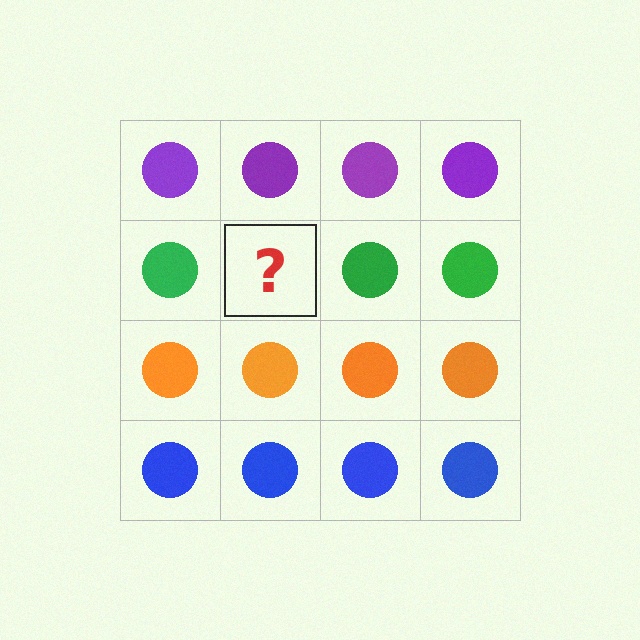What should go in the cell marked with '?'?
The missing cell should contain a green circle.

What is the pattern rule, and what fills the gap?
The rule is that each row has a consistent color. The gap should be filled with a green circle.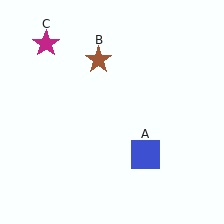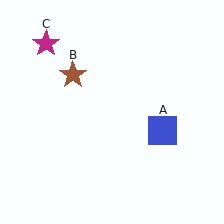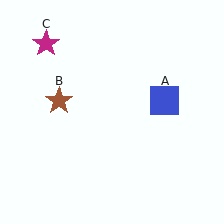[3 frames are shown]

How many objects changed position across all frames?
2 objects changed position: blue square (object A), brown star (object B).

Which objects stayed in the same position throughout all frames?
Magenta star (object C) remained stationary.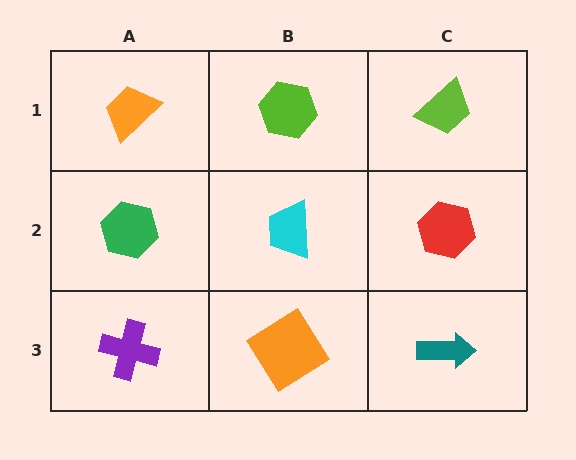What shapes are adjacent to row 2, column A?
An orange trapezoid (row 1, column A), a purple cross (row 3, column A), a cyan trapezoid (row 2, column B).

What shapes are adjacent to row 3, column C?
A red hexagon (row 2, column C), an orange diamond (row 3, column B).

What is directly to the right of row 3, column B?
A teal arrow.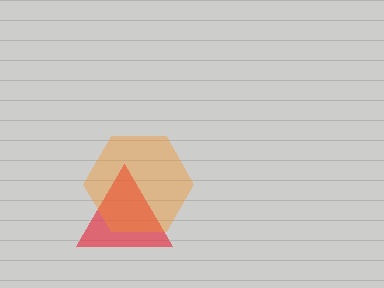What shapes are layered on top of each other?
The layered shapes are: a red triangle, an orange hexagon.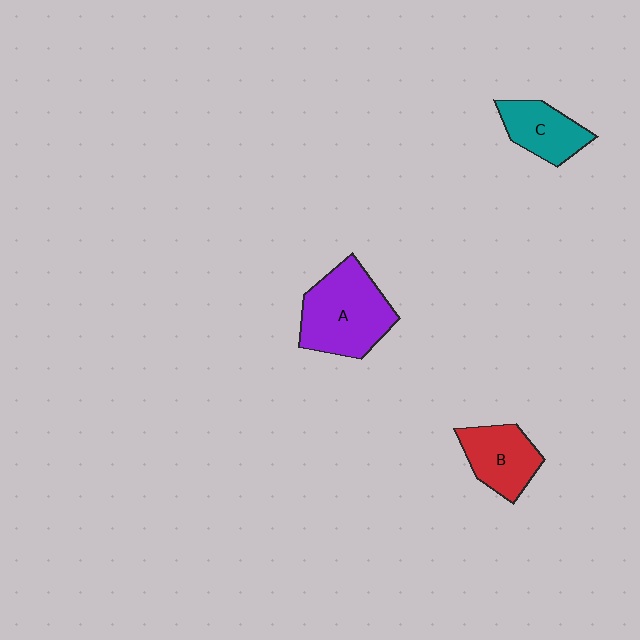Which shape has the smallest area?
Shape C (teal).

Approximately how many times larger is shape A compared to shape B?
Approximately 1.5 times.